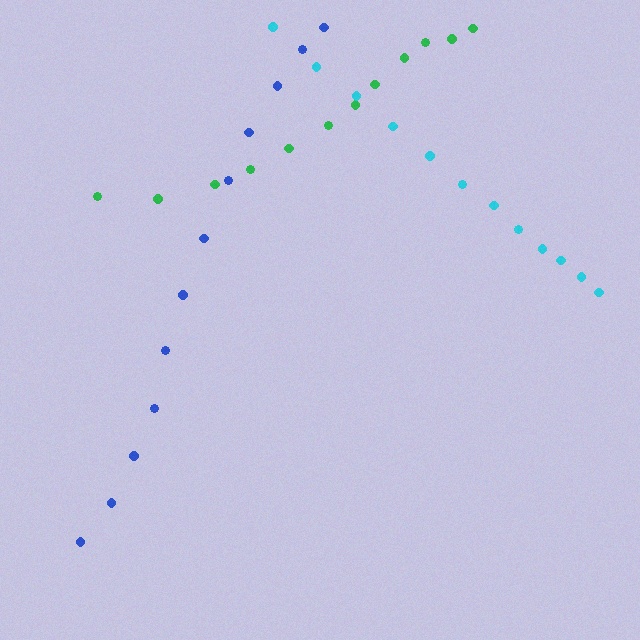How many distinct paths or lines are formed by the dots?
There are 3 distinct paths.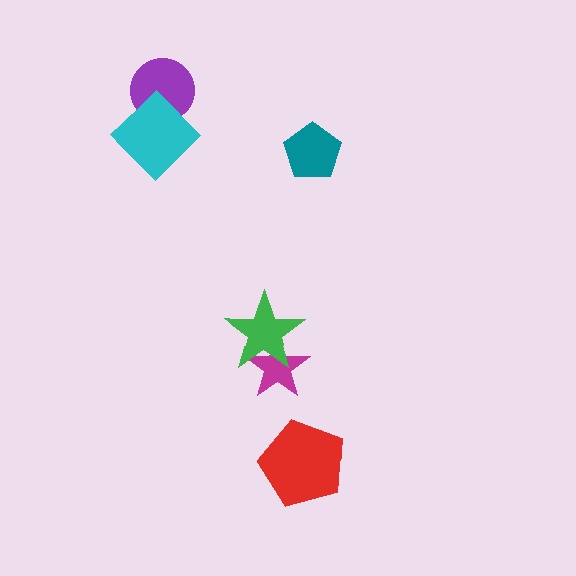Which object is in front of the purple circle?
The cyan diamond is in front of the purple circle.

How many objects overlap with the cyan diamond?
1 object overlaps with the cyan diamond.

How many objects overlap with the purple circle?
1 object overlaps with the purple circle.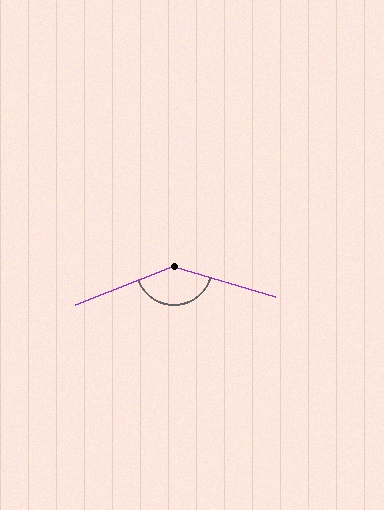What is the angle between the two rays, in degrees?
Approximately 142 degrees.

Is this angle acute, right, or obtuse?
It is obtuse.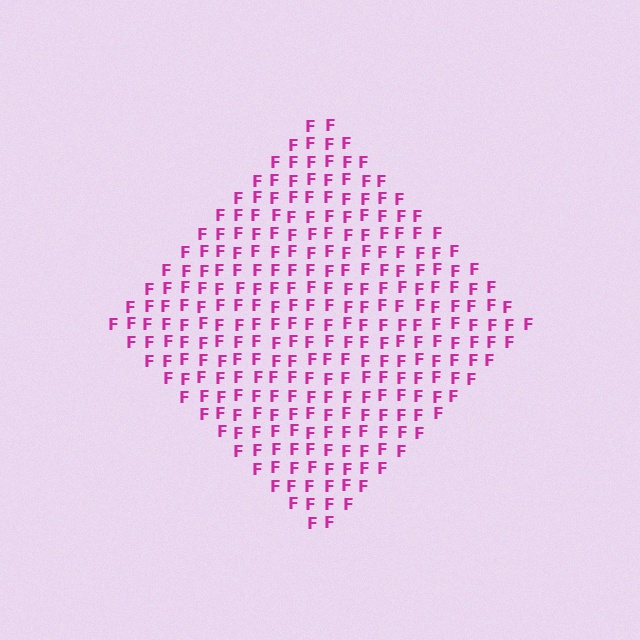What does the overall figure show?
The overall figure shows a diamond.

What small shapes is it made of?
It is made of small letter F's.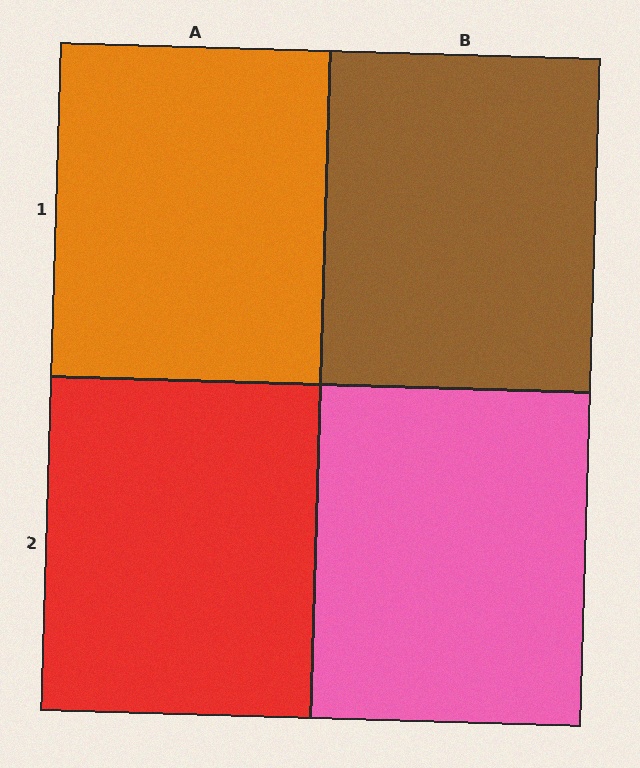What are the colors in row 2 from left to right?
Red, pink.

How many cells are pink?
1 cell is pink.